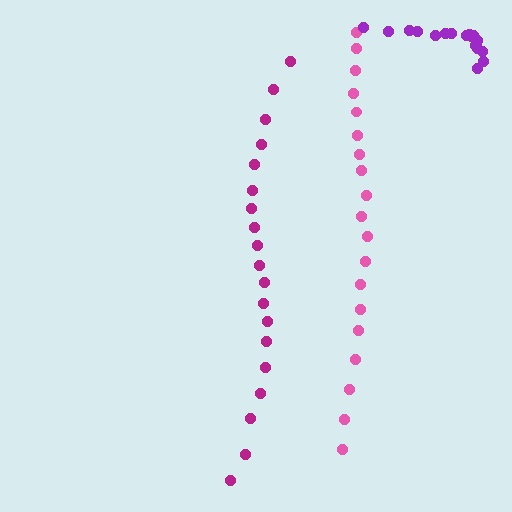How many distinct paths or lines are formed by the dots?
There are 3 distinct paths.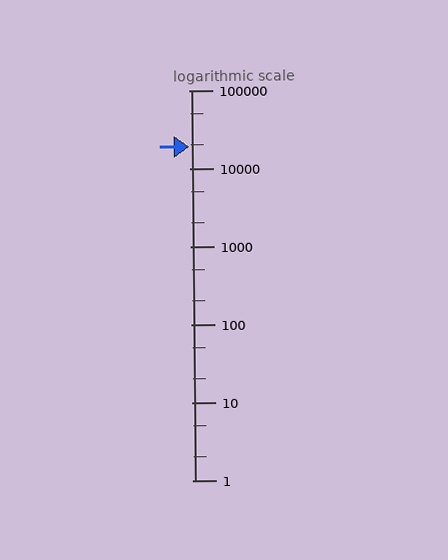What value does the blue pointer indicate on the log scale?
The pointer indicates approximately 19000.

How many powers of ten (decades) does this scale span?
The scale spans 5 decades, from 1 to 100000.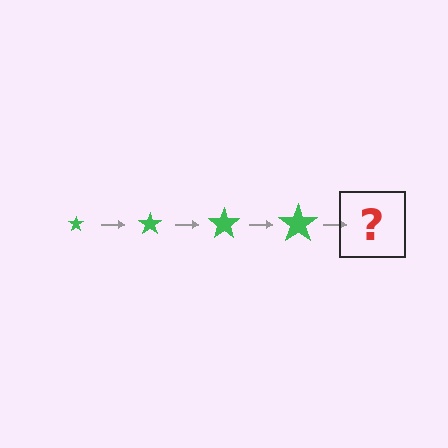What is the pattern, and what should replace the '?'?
The pattern is that the star gets progressively larger each step. The '?' should be a green star, larger than the previous one.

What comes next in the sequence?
The next element should be a green star, larger than the previous one.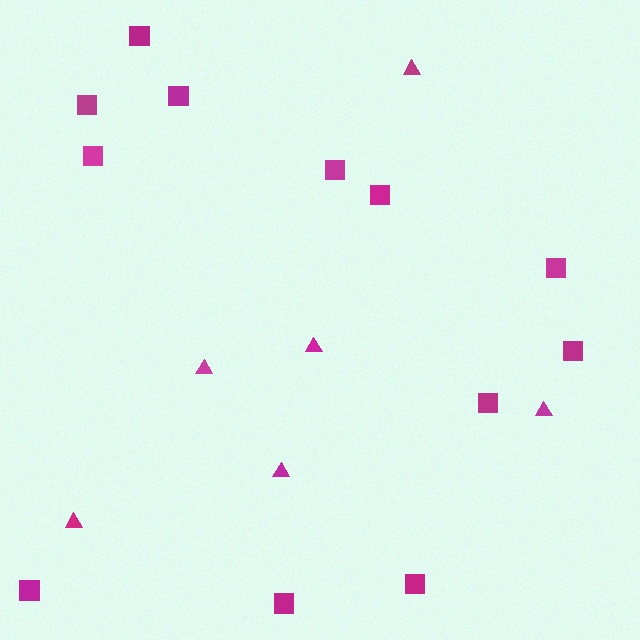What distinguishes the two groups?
There are 2 groups: one group of triangles (6) and one group of squares (12).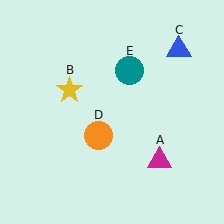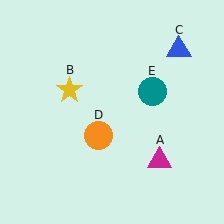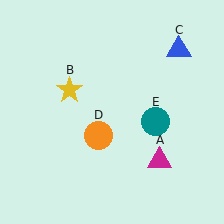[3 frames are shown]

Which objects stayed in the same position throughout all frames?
Magenta triangle (object A) and yellow star (object B) and blue triangle (object C) and orange circle (object D) remained stationary.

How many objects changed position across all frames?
1 object changed position: teal circle (object E).